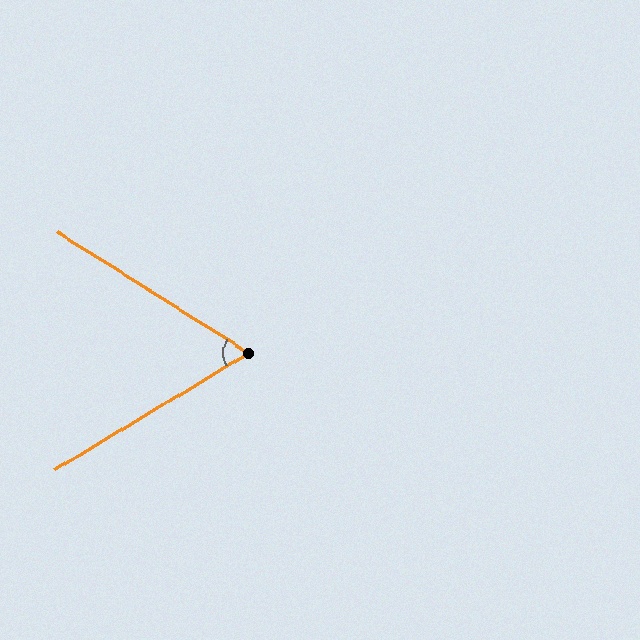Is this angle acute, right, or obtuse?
It is acute.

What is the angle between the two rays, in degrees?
Approximately 63 degrees.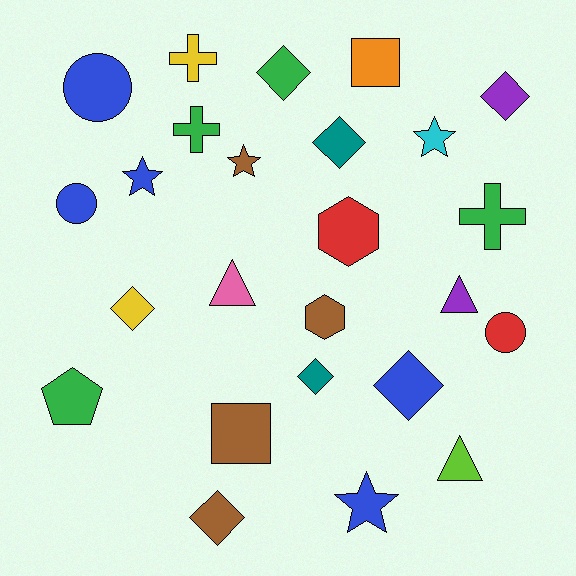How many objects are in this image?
There are 25 objects.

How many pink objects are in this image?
There is 1 pink object.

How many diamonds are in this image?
There are 7 diamonds.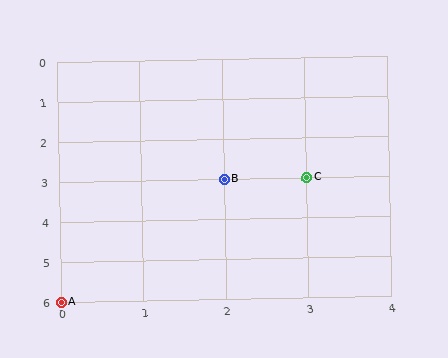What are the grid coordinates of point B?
Point B is at grid coordinates (2, 3).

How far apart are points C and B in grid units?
Points C and B are 1 column apart.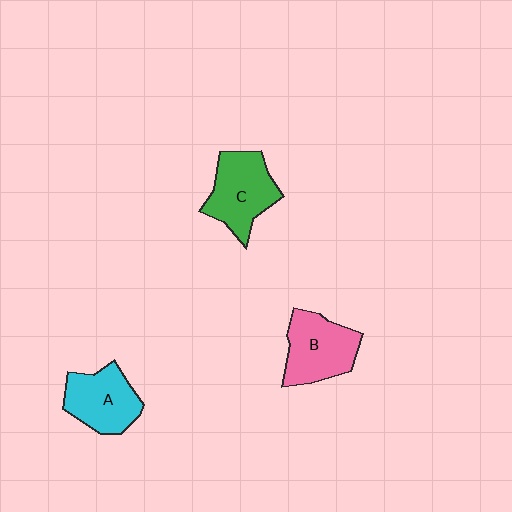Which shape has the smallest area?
Shape A (cyan).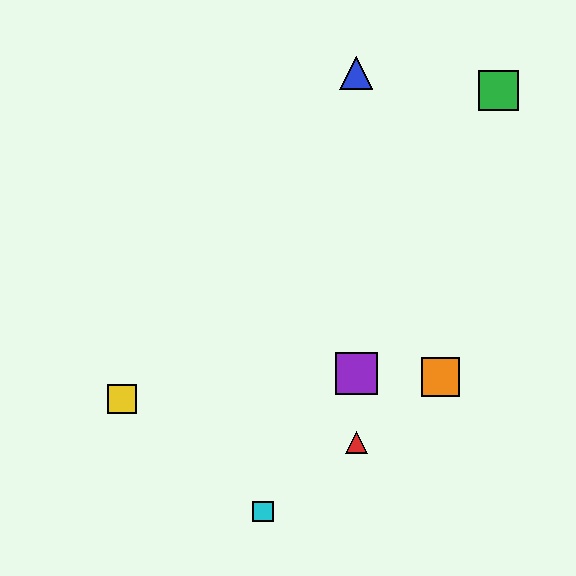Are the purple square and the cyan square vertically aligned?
No, the purple square is at x≈356 and the cyan square is at x≈263.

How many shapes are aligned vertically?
3 shapes (the red triangle, the blue triangle, the purple square) are aligned vertically.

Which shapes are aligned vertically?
The red triangle, the blue triangle, the purple square are aligned vertically.